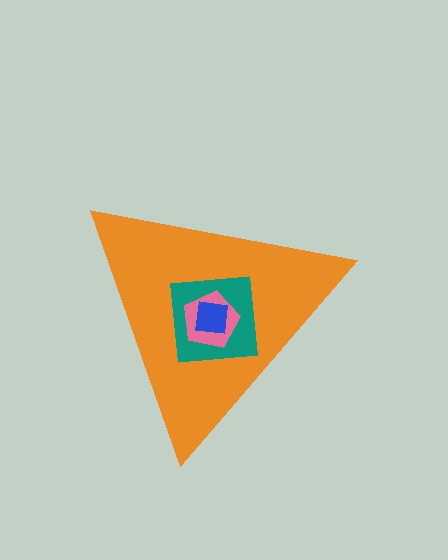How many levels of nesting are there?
4.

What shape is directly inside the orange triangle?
The teal square.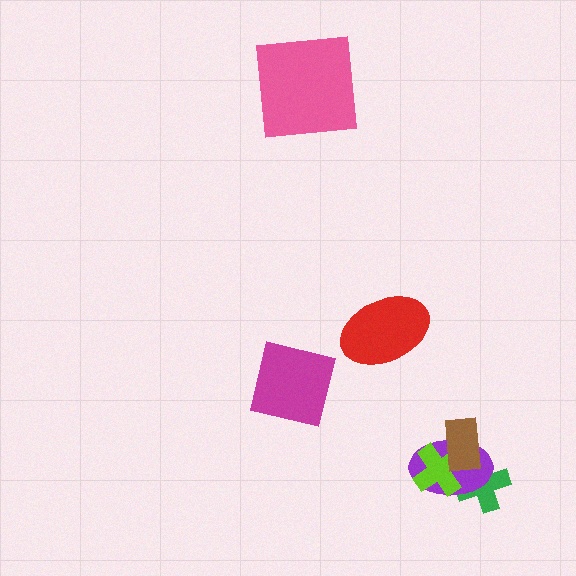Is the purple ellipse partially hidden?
Yes, it is partially covered by another shape.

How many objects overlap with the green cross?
3 objects overlap with the green cross.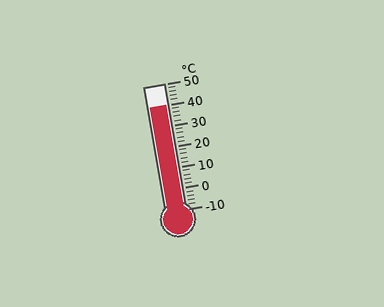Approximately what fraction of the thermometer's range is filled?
The thermometer is filled to approximately 85% of its range.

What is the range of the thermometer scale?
The thermometer scale ranges from -10°C to 50°C.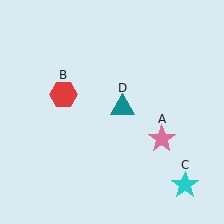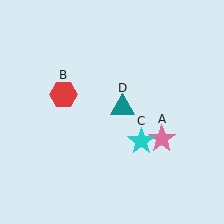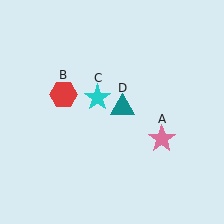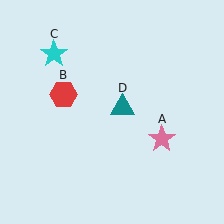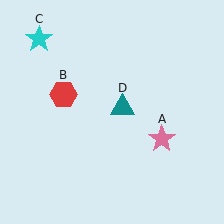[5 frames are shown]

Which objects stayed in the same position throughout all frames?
Pink star (object A) and red hexagon (object B) and teal triangle (object D) remained stationary.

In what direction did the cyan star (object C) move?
The cyan star (object C) moved up and to the left.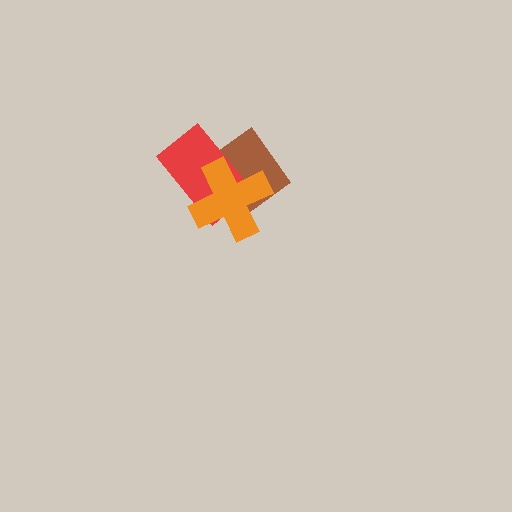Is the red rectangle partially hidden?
Yes, it is partially covered by another shape.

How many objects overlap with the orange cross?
2 objects overlap with the orange cross.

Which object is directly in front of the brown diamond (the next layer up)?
The red rectangle is directly in front of the brown diamond.